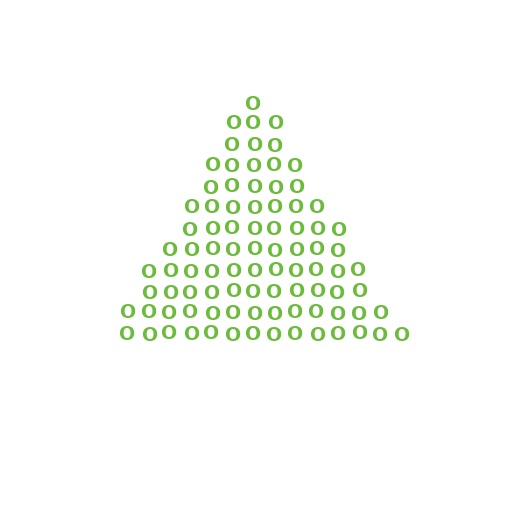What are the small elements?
The small elements are letter O's.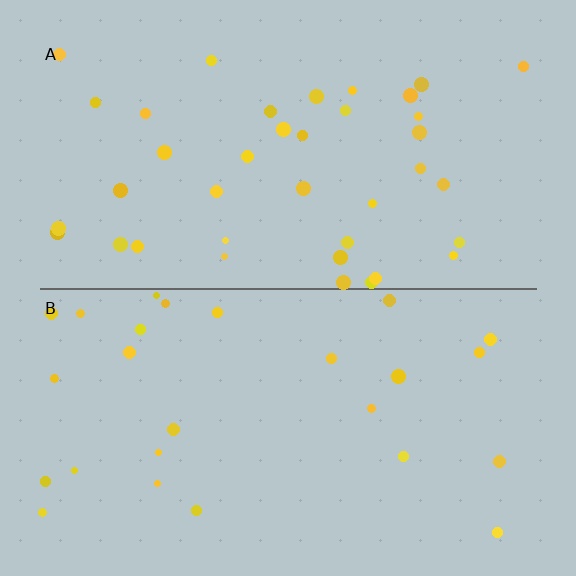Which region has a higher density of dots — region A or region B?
A (the top).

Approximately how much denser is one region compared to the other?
Approximately 1.5× — region A over region B.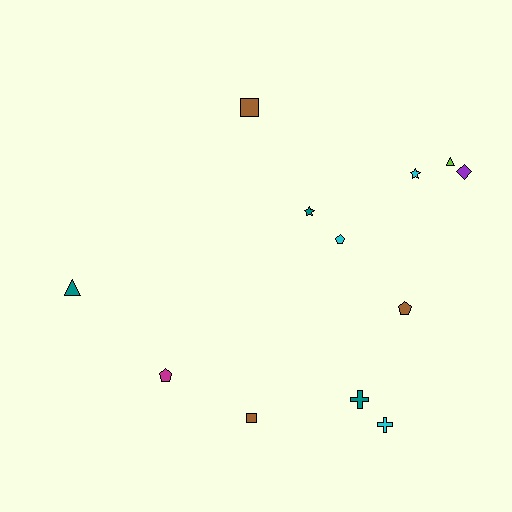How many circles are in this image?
There are no circles.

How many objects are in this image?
There are 12 objects.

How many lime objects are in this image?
There is 1 lime object.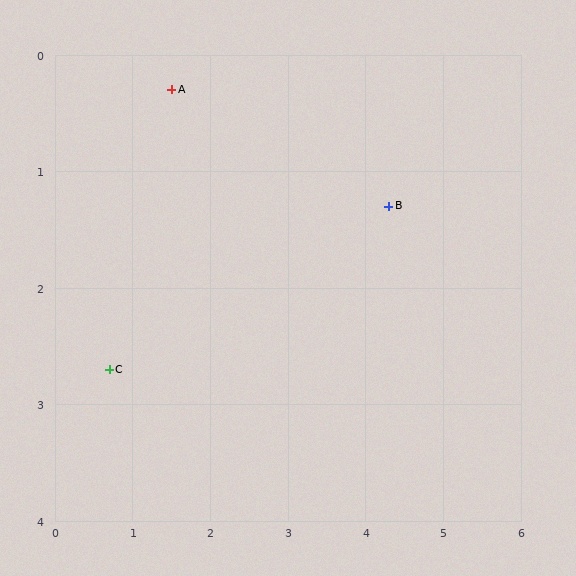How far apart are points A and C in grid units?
Points A and C are about 2.5 grid units apart.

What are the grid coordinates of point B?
Point B is at approximately (4.3, 1.3).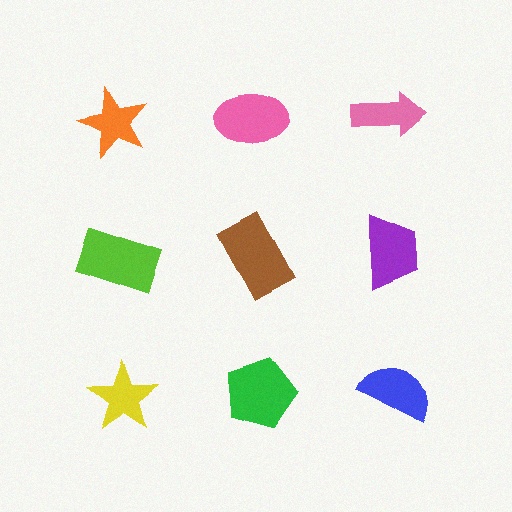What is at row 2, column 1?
A lime rectangle.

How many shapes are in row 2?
3 shapes.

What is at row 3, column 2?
A green pentagon.